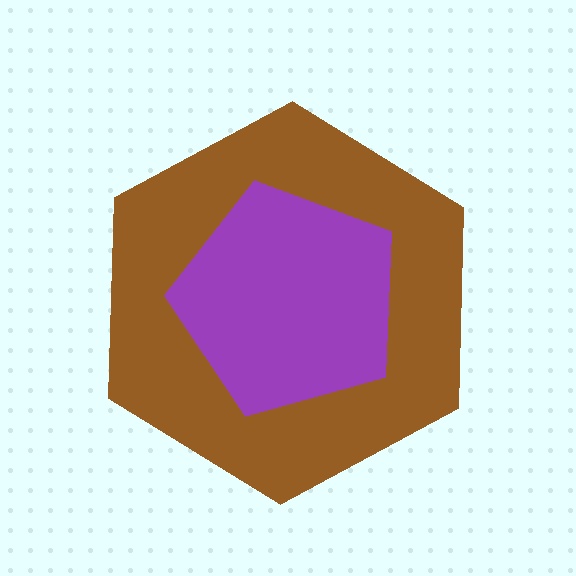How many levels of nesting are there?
2.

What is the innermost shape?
The purple pentagon.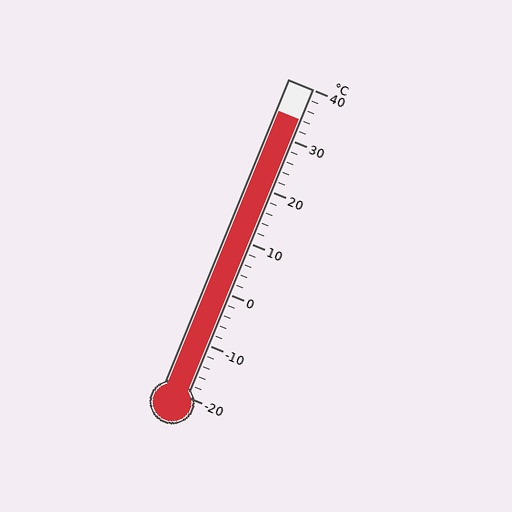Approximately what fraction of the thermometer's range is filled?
The thermometer is filled to approximately 90% of its range.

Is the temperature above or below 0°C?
The temperature is above 0°C.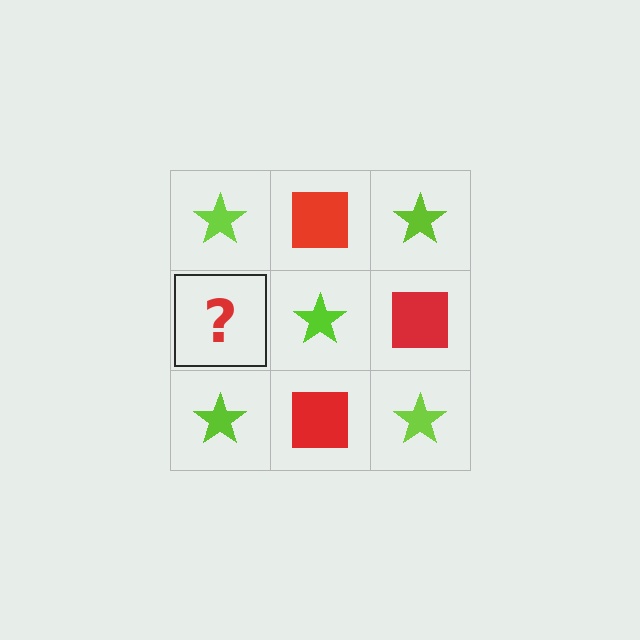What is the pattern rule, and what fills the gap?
The rule is that it alternates lime star and red square in a checkerboard pattern. The gap should be filled with a red square.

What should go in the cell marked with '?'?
The missing cell should contain a red square.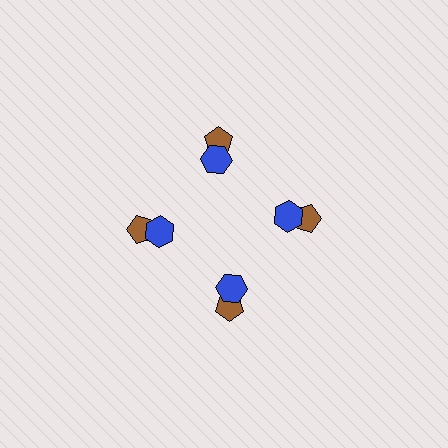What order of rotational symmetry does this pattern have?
This pattern has 4-fold rotational symmetry.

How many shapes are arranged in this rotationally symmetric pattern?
There are 8 shapes, arranged in 4 groups of 2.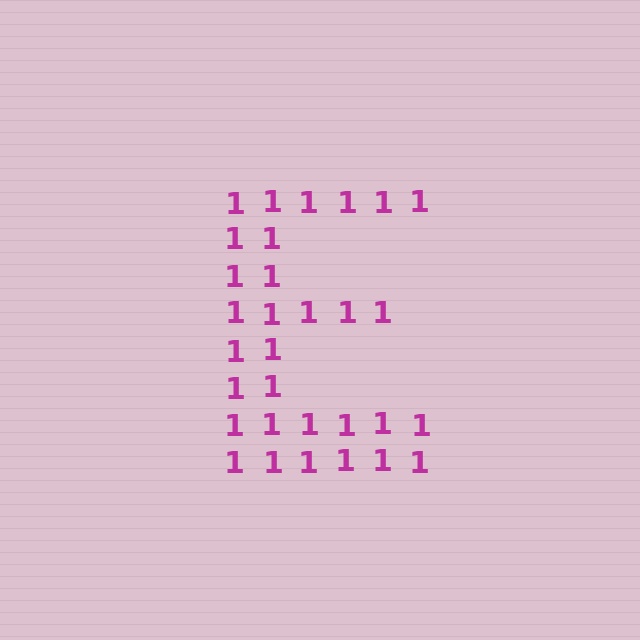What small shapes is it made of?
It is made of small digit 1's.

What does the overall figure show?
The overall figure shows the letter E.